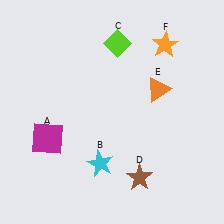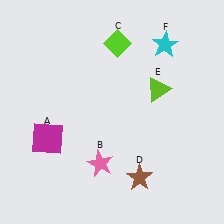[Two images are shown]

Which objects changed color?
B changed from cyan to pink. E changed from orange to lime. F changed from orange to cyan.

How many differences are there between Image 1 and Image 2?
There are 3 differences between the two images.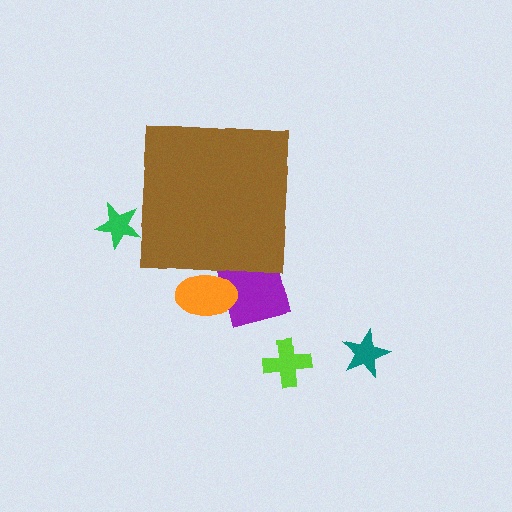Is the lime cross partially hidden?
No, the lime cross is fully visible.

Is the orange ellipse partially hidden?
Yes, the orange ellipse is partially hidden behind the brown square.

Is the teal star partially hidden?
No, the teal star is fully visible.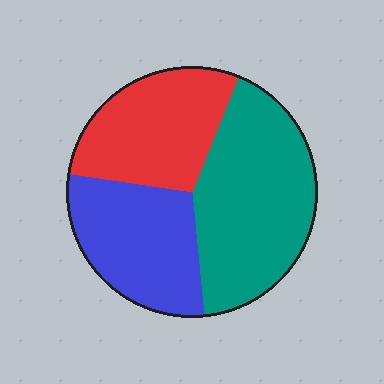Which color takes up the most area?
Teal, at roughly 40%.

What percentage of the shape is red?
Red takes up between a sixth and a third of the shape.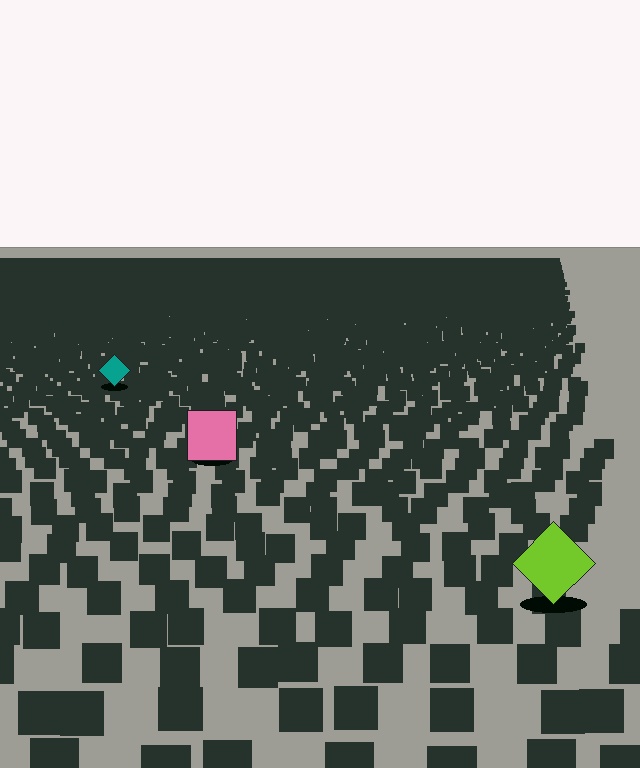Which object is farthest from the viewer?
The teal diamond is farthest from the viewer. It appears smaller and the ground texture around it is denser.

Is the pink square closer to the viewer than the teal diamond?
Yes. The pink square is closer — you can tell from the texture gradient: the ground texture is coarser near it.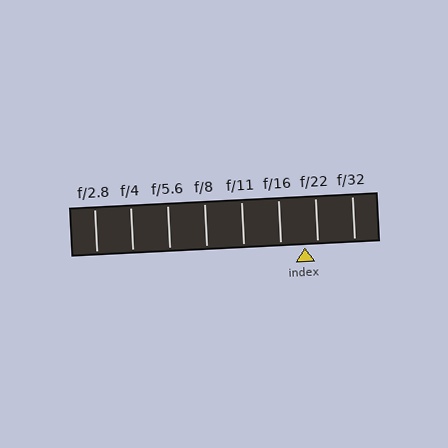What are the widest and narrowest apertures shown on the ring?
The widest aperture shown is f/2.8 and the narrowest is f/32.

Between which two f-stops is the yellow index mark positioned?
The index mark is between f/16 and f/22.